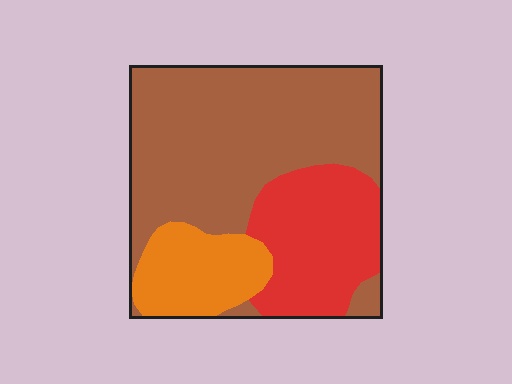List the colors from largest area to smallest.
From largest to smallest: brown, red, orange.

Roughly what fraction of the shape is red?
Red takes up about one quarter (1/4) of the shape.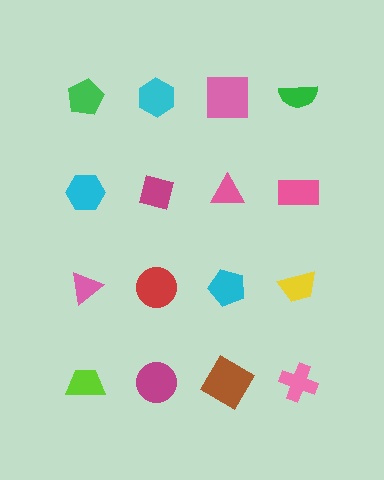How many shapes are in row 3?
4 shapes.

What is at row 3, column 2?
A red circle.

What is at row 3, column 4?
A yellow trapezoid.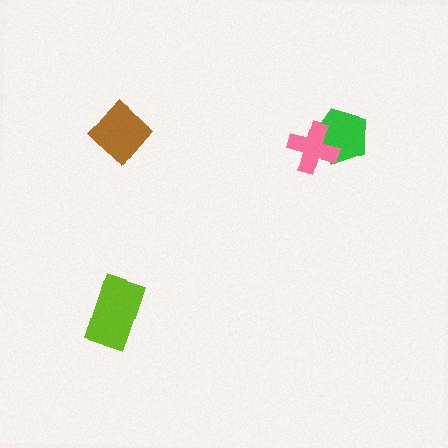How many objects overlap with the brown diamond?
0 objects overlap with the brown diamond.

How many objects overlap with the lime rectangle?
0 objects overlap with the lime rectangle.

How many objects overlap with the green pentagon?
1 object overlaps with the green pentagon.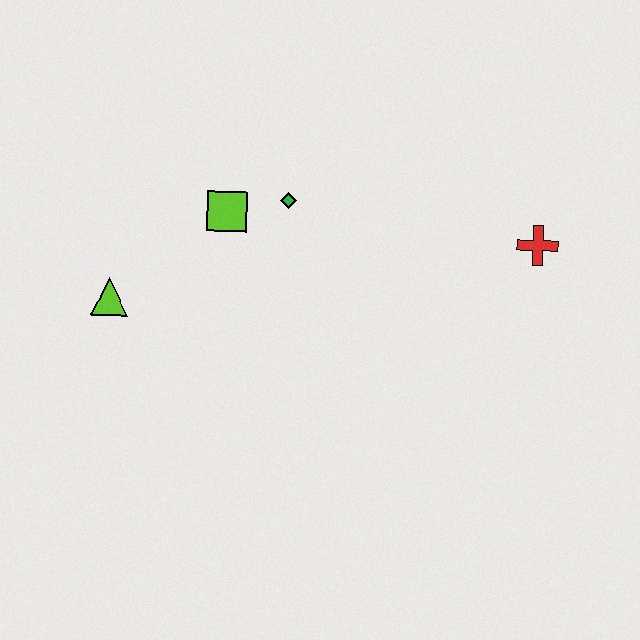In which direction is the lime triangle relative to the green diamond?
The lime triangle is to the left of the green diamond.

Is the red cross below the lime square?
Yes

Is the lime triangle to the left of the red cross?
Yes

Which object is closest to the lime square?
The green diamond is closest to the lime square.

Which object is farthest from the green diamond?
The red cross is farthest from the green diamond.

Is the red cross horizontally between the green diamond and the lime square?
No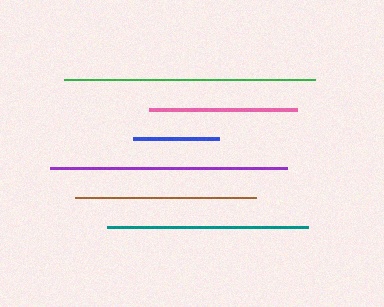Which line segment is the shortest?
The blue line is the shortest at approximately 86 pixels.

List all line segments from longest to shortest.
From longest to shortest: green, purple, teal, brown, pink, blue.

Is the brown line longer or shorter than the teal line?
The teal line is longer than the brown line.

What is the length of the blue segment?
The blue segment is approximately 86 pixels long.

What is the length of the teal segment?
The teal segment is approximately 201 pixels long.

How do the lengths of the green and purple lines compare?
The green and purple lines are approximately the same length.